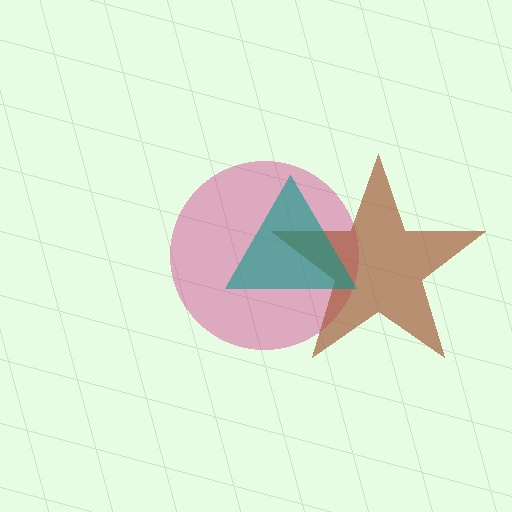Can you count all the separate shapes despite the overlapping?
Yes, there are 3 separate shapes.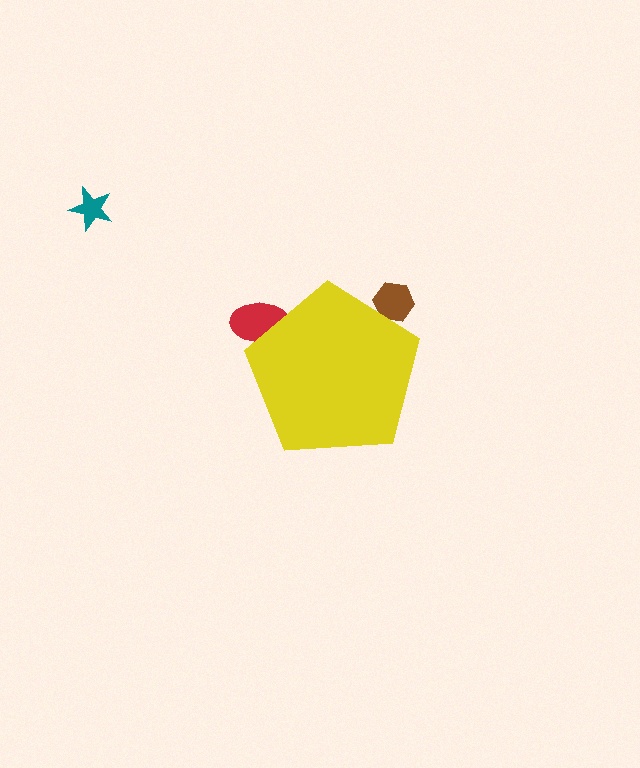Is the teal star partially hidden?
No, the teal star is fully visible.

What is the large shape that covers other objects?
A yellow pentagon.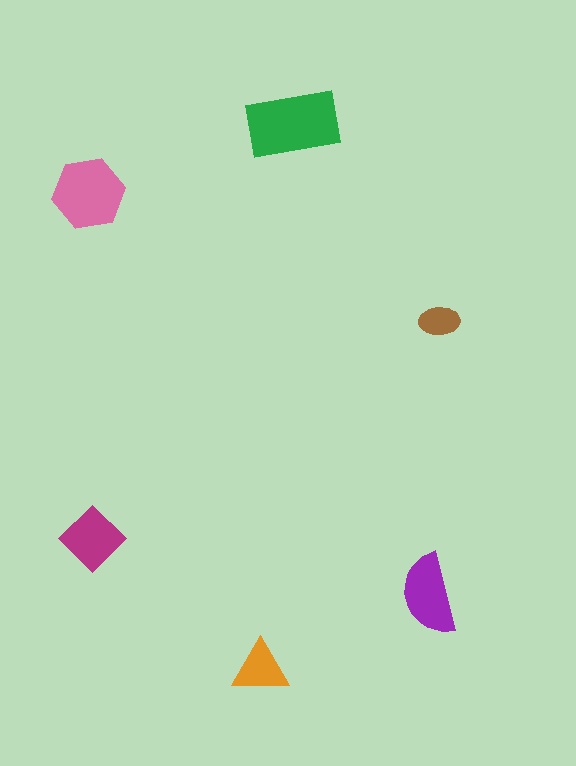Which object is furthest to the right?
The brown ellipse is rightmost.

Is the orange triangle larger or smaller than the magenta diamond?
Smaller.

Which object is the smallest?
The brown ellipse.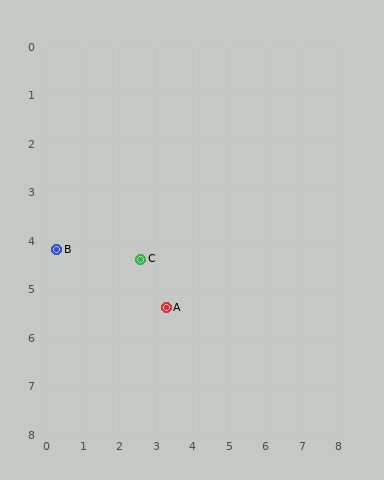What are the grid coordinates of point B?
Point B is at approximately (0.3, 4.2).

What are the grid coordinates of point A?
Point A is at approximately (3.3, 5.4).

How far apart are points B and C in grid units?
Points B and C are about 2.3 grid units apart.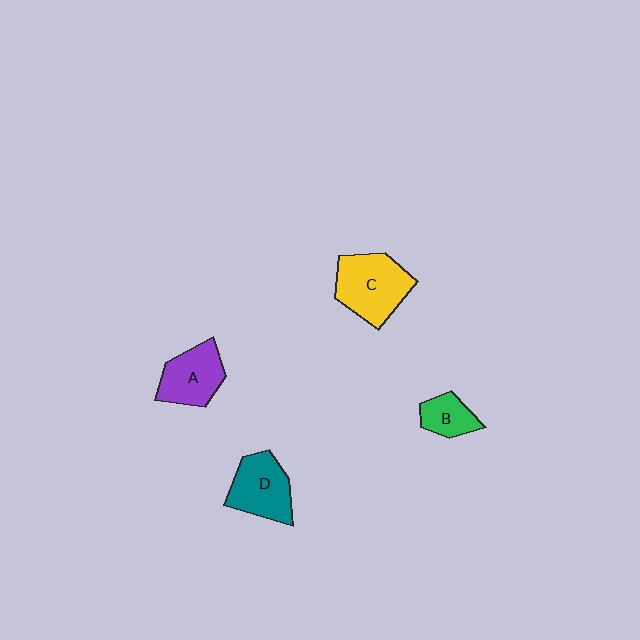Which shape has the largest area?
Shape C (yellow).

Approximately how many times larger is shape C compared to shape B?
Approximately 2.1 times.